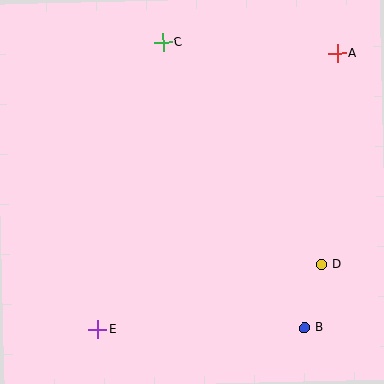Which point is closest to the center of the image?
Point D at (321, 265) is closest to the center.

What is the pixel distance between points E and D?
The distance between E and D is 232 pixels.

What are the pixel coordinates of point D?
Point D is at (321, 265).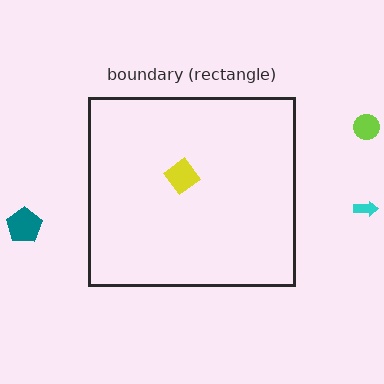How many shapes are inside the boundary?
1 inside, 3 outside.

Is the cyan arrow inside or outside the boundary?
Outside.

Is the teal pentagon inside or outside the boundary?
Outside.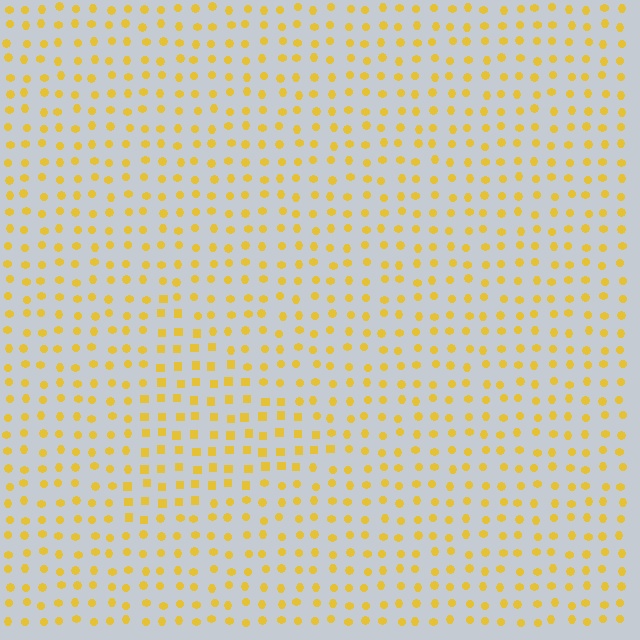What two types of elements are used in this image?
The image uses squares inside the triangle region and circles outside it.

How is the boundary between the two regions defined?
The boundary is defined by a change in element shape: squares inside vs. circles outside. All elements share the same color and spacing.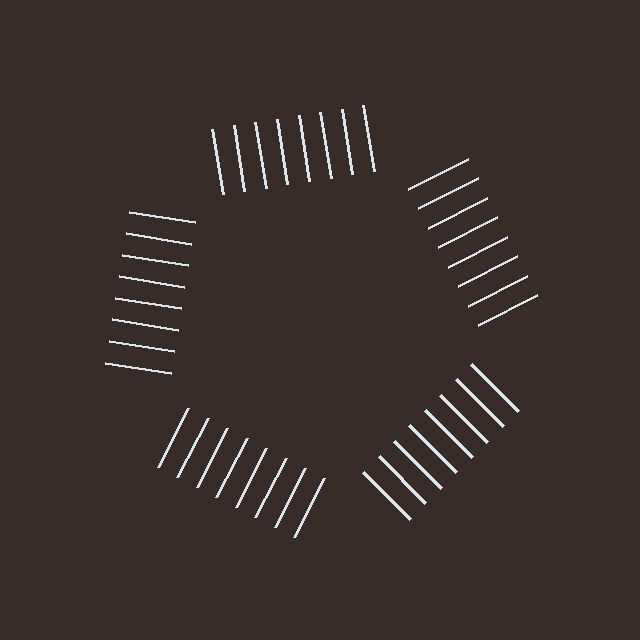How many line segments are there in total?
40 — 8 along each of the 5 edges.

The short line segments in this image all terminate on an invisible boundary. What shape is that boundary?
An illusory pentagon — the line segments terminate on its edges but no continuous stroke is drawn.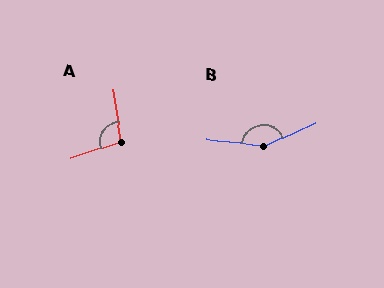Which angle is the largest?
B, at approximately 149 degrees.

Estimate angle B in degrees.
Approximately 149 degrees.